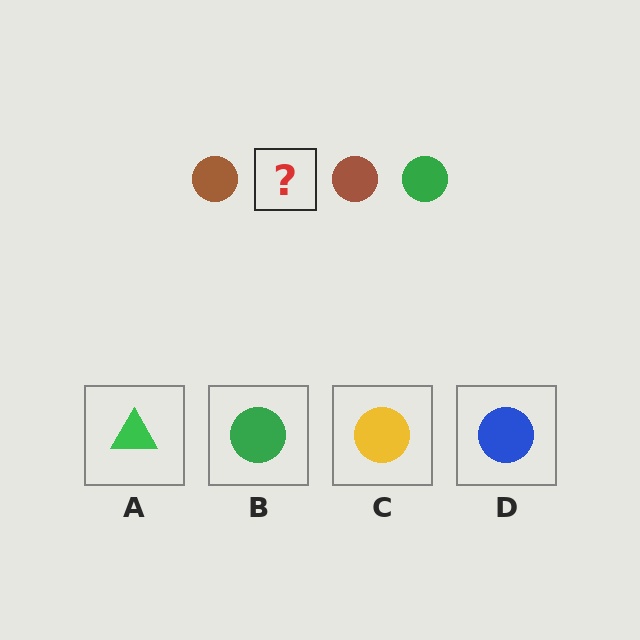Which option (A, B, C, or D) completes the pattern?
B.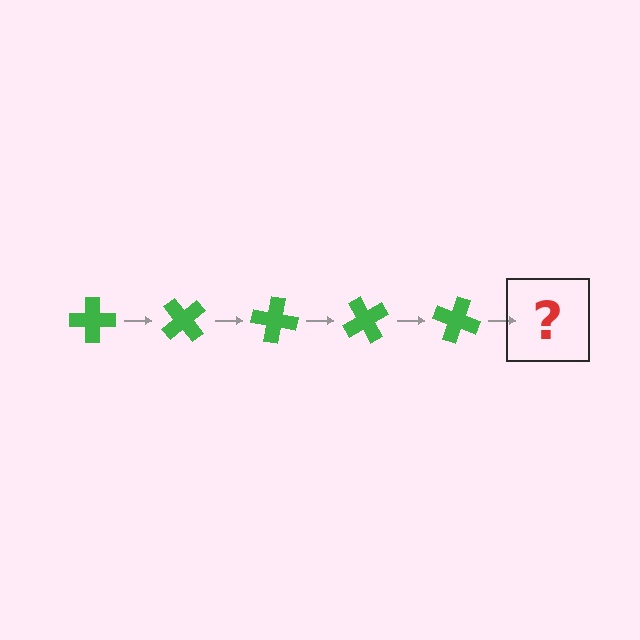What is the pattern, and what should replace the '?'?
The pattern is that the cross rotates 50 degrees each step. The '?' should be a green cross rotated 250 degrees.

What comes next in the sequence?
The next element should be a green cross rotated 250 degrees.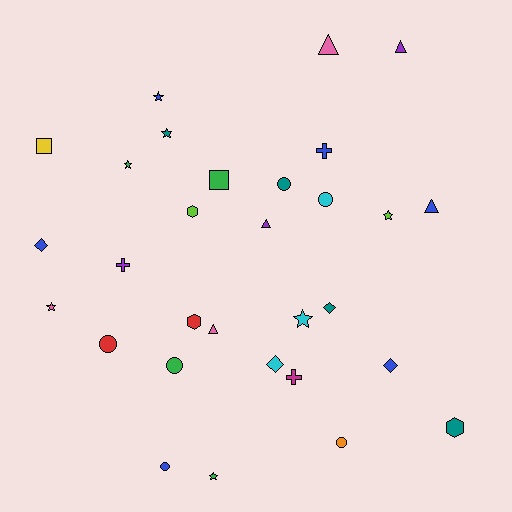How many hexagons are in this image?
There are 3 hexagons.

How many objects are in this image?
There are 30 objects.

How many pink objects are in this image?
There are 3 pink objects.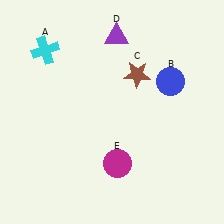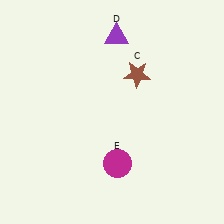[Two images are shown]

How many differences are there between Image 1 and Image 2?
There are 2 differences between the two images.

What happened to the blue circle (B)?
The blue circle (B) was removed in Image 2. It was in the top-right area of Image 1.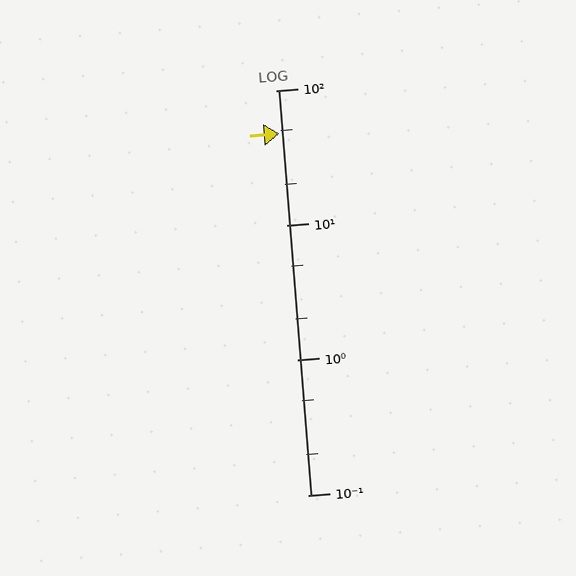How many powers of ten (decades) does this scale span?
The scale spans 3 decades, from 0.1 to 100.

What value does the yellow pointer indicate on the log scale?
The pointer indicates approximately 48.